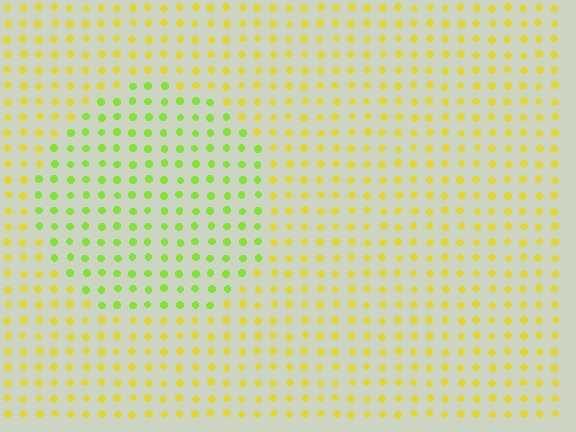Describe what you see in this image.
The image is filled with small yellow elements in a uniform arrangement. A circle-shaped region is visible where the elements are tinted to a slightly different hue, forming a subtle color boundary.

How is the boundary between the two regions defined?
The boundary is defined purely by a slight shift in hue (about 39 degrees). Spacing, size, and orientation are identical on both sides.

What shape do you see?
I see a circle.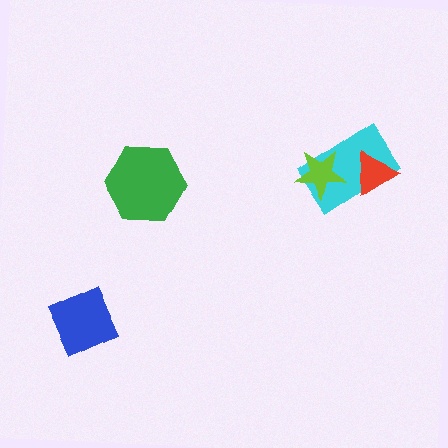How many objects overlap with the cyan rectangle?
2 objects overlap with the cyan rectangle.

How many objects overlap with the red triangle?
1 object overlaps with the red triangle.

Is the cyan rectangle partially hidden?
Yes, it is partially covered by another shape.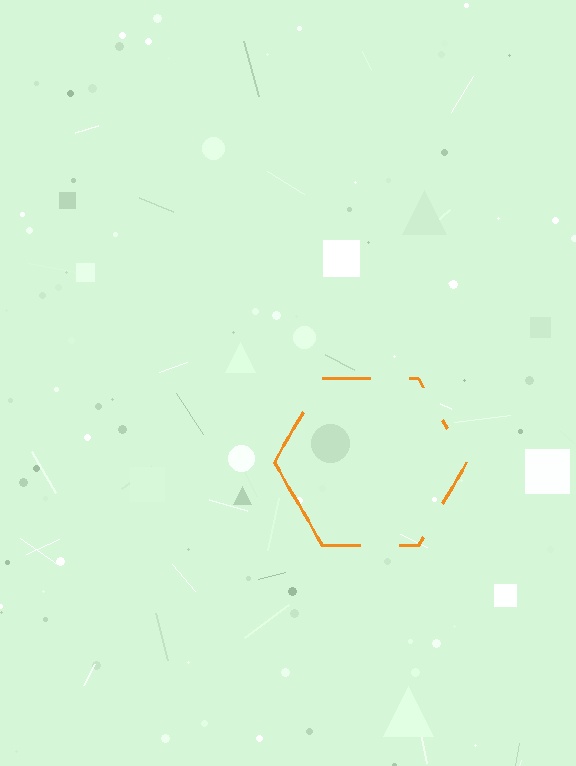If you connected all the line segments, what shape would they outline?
They would outline a hexagon.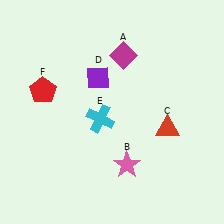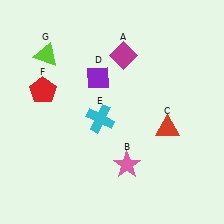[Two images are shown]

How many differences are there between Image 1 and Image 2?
There is 1 difference between the two images.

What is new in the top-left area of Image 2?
A lime triangle (G) was added in the top-left area of Image 2.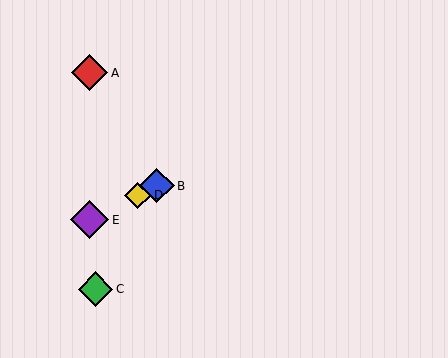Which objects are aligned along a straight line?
Objects B, D, E are aligned along a straight line.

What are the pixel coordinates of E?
Object E is at (90, 220).